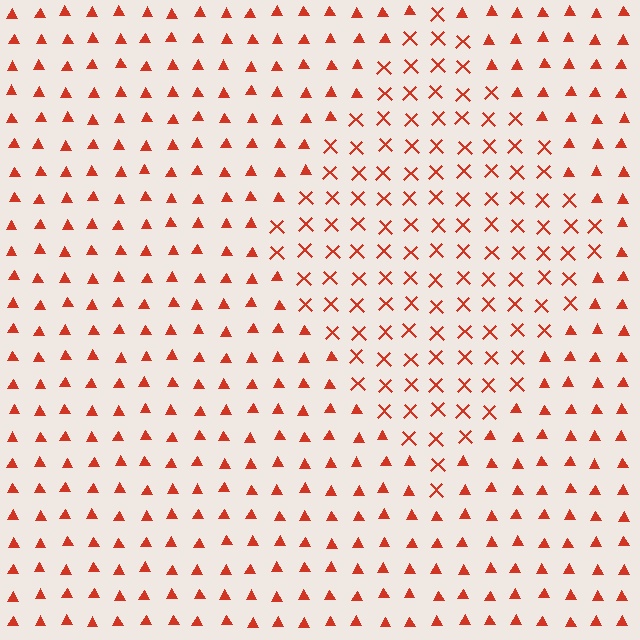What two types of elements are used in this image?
The image uses X marks inside the diamond region and triangles outside it.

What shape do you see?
I see a diamond.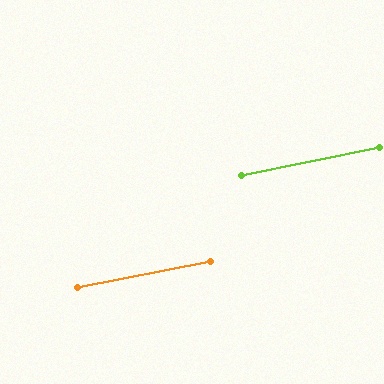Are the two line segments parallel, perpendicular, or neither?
Parallel — their directions differ by only 0.6°.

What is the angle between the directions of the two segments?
Approximately 1 degree.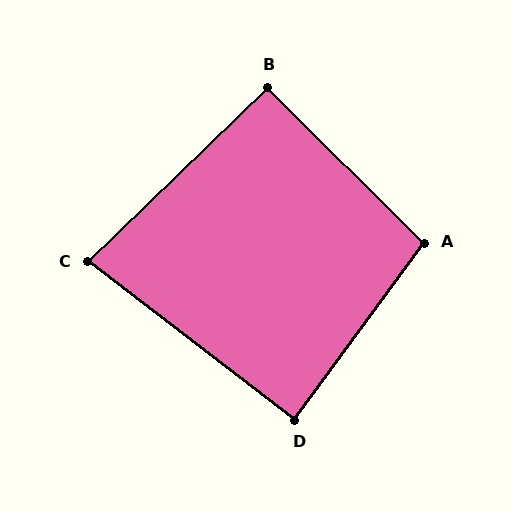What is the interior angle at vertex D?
Approximately 89 degrees (approximately right).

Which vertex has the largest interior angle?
A, at approximately 98 degrees.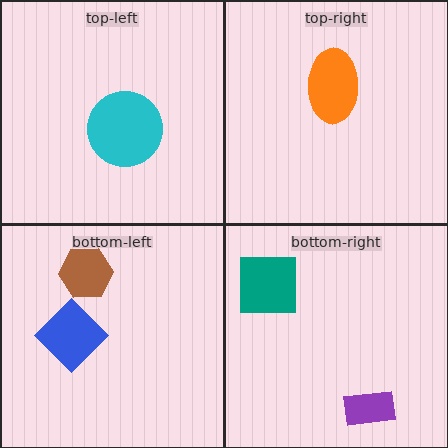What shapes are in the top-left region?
The cyan circle.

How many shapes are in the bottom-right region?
2.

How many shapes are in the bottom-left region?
2.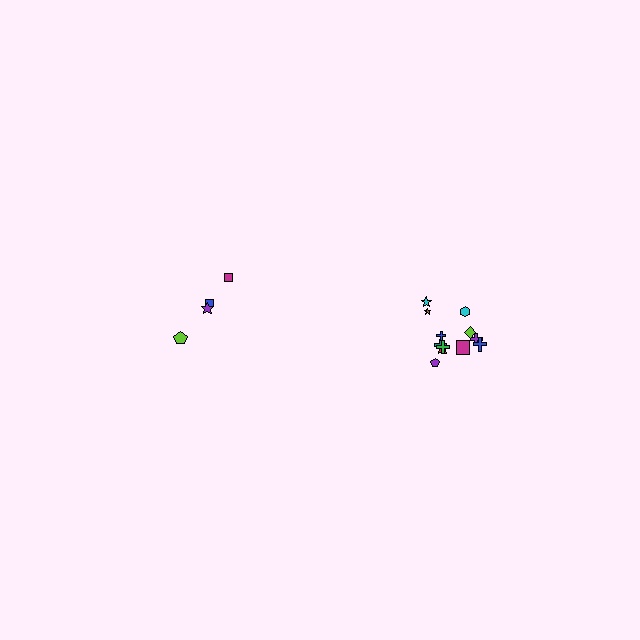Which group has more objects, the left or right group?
The right group.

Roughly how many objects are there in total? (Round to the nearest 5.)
Roughly 15 objects in total.